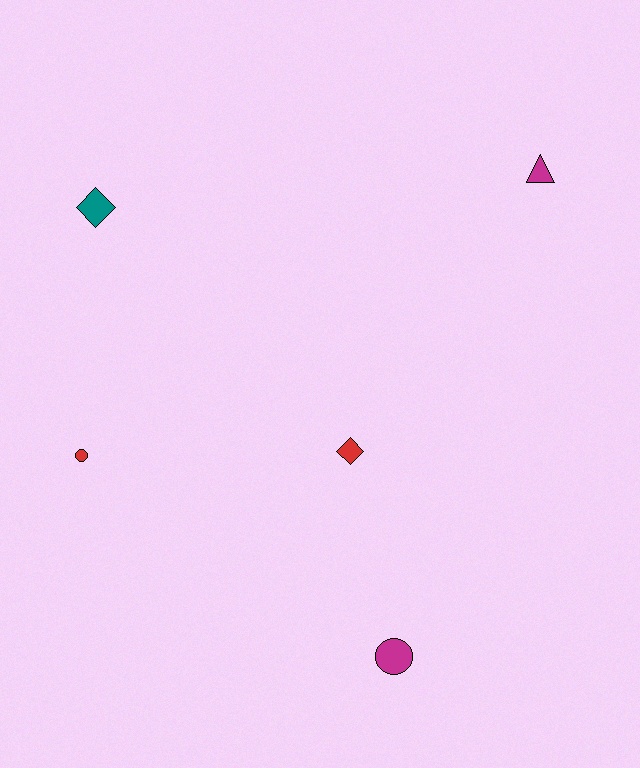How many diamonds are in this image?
There are 2 diamonds.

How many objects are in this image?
There are 5 objects.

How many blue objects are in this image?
There are no blue objects.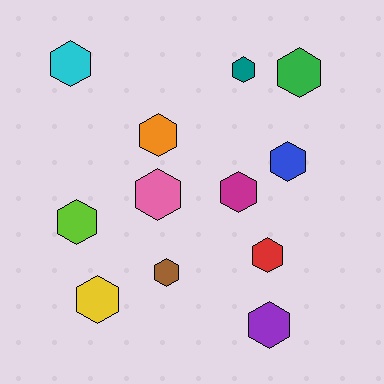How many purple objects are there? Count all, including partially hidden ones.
There is 1 purple object.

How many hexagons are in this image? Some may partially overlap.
There are 12 hexagons.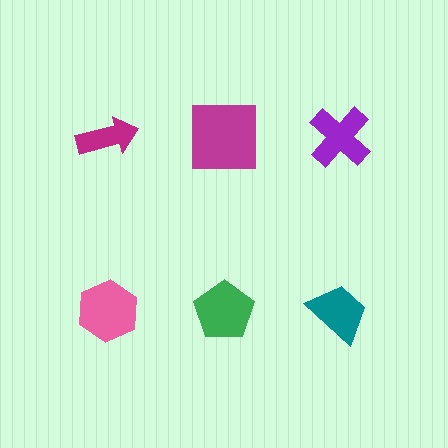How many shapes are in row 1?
3 shapes.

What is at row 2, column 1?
A pink hexagon.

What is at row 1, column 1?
A magenta arrow.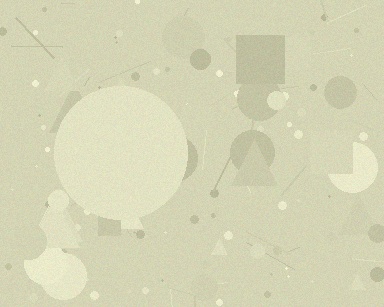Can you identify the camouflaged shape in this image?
The camouflaged shape is a circle.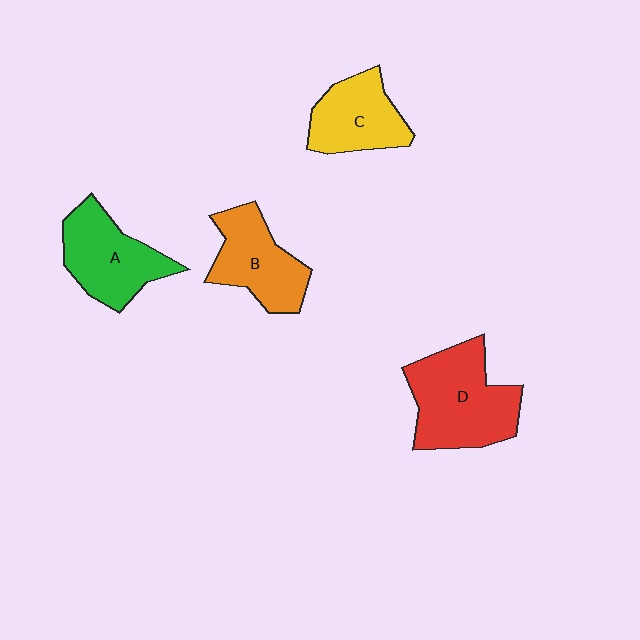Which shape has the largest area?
Shape D (red).